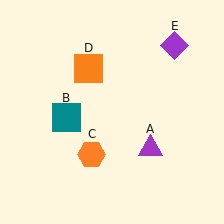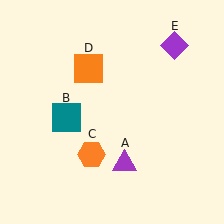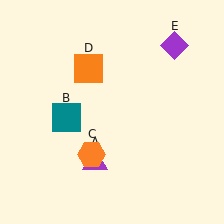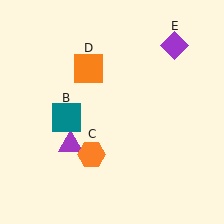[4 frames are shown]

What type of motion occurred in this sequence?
The purple triangle (object A) rotated clockwise around the center of the scene.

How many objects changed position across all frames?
1 object changed position: purple triangle (object A).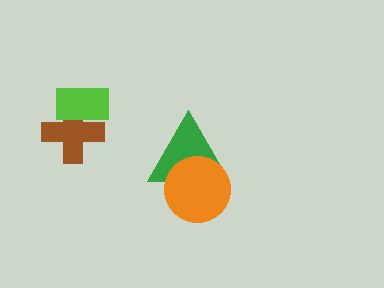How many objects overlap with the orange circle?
1 object overlaps with the orange circle.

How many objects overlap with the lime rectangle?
1 object overlaps with the lime rectangle.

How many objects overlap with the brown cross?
1 object overlaps with the brown cross.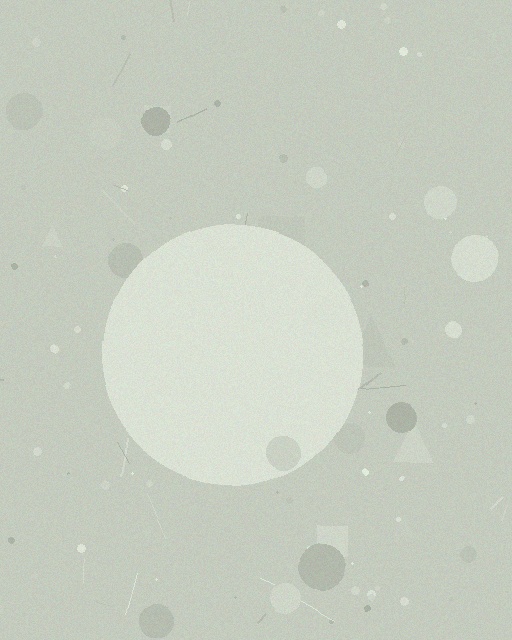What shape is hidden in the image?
A circle is hidden in the image.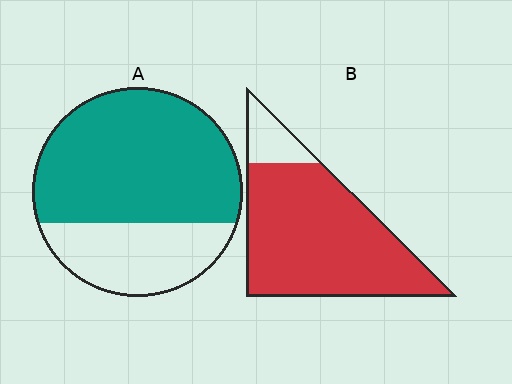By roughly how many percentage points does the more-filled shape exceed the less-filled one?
By roughly 20 percentage points (B over A).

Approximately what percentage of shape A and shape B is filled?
A is approximately 70% and B is approximately 85%.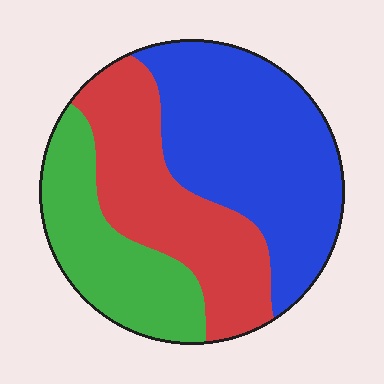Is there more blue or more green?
Blue.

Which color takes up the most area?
Blue, at roughly 45%.